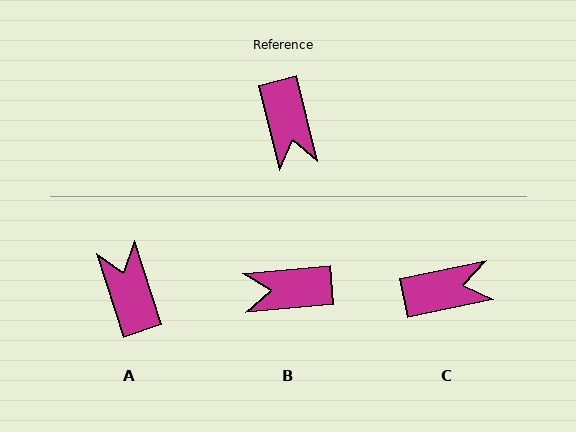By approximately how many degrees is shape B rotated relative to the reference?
Approximately 99 degrees clockwise.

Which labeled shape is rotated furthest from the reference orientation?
A, about 176 degrees away.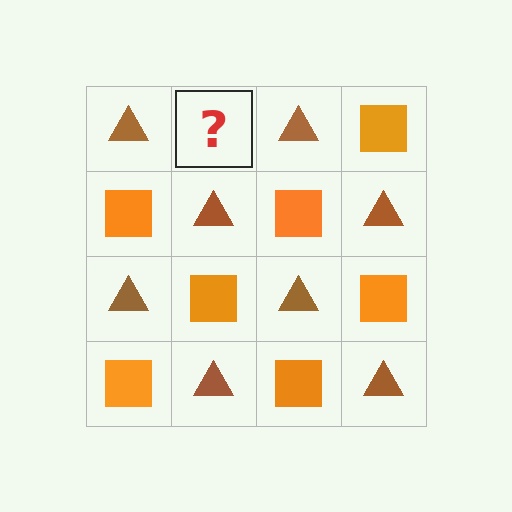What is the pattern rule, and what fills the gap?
The rule is that it alternates brown triangle and orange square in a checkerboard pattern. The gap should be filled with an orange square.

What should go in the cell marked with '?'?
The missing cell should contain an orange square.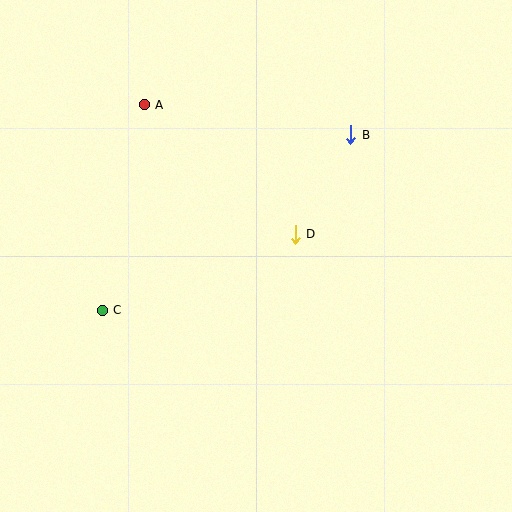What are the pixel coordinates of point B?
Point B is at (351, 135).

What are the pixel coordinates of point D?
Point D is at (295, 234).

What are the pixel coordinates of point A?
Point A is at (144, 105).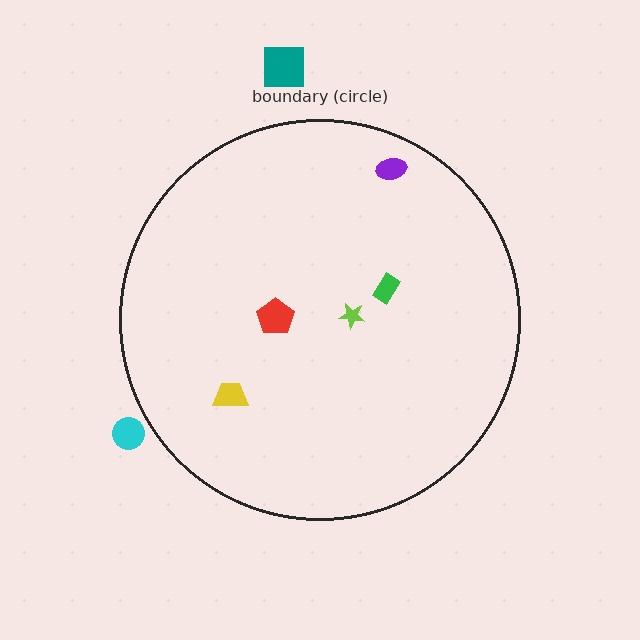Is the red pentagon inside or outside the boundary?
Inside.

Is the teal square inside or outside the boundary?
Outside.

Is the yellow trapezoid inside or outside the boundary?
Inside.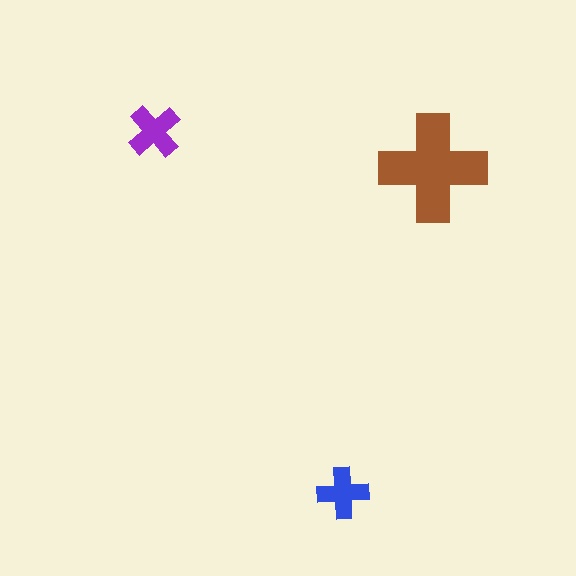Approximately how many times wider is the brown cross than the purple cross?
About 2 times wider.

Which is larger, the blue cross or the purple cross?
The purple one.